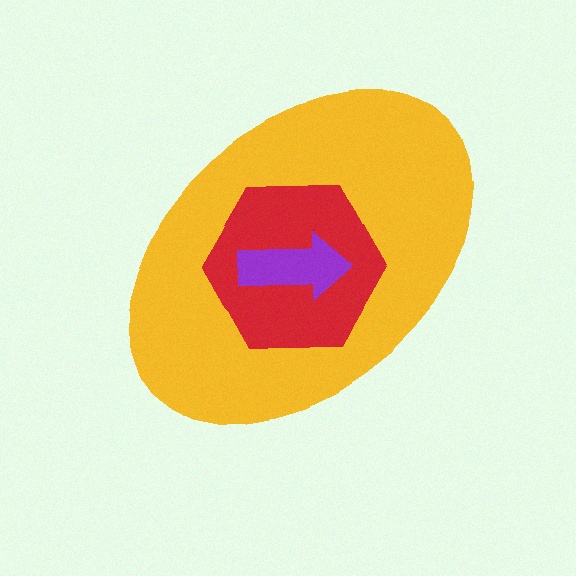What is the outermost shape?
The yellow ellipse.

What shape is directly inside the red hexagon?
The purple arrow.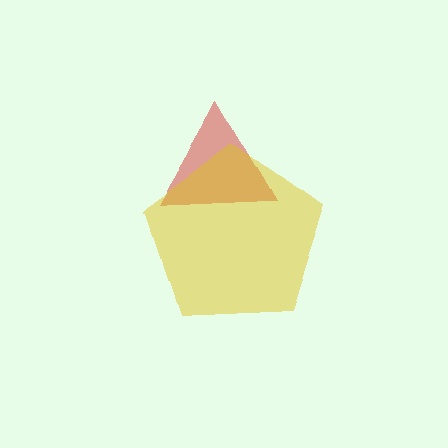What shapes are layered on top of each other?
The layered shapes are: a red triangle, a yellow pentagon.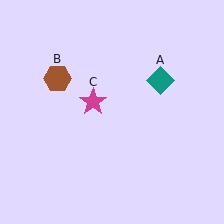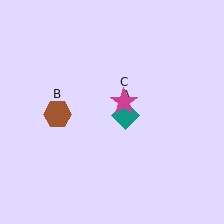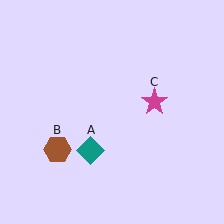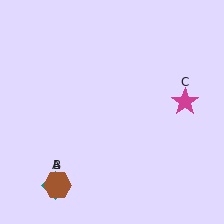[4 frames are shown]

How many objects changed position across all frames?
3 objects changed position: teal diamond (object A), brown hexagon (object B), magenta star (object C).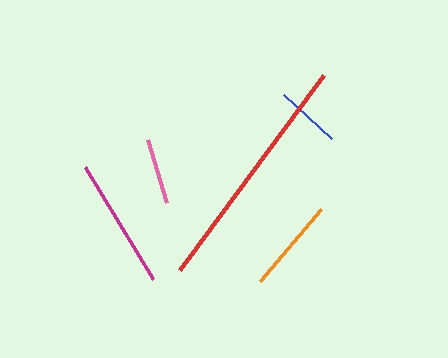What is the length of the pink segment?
The pink segment is approximately 66 pixels long.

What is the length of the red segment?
The red segment is approximately 242 pixels long.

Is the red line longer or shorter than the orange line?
The red line is longer than the orange line.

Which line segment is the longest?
The red line is the longest at approximately 242 pixels.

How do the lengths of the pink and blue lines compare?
The pink and blue lines are approximately the same length.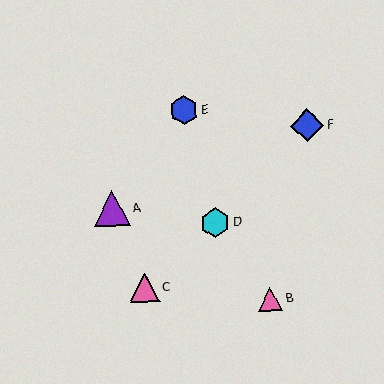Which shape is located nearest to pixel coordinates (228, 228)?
The cyan hexagon (labeled D) at (215, 223) is nearest to that location.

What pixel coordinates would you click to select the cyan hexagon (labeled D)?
Click at (215, 223) to select the cyan hexagon D.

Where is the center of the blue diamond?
The center of the blue diamond is at (307, 125).